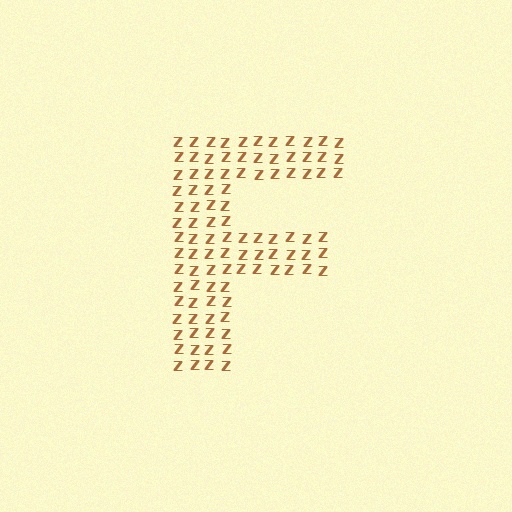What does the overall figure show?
The overall figure shows the letter F.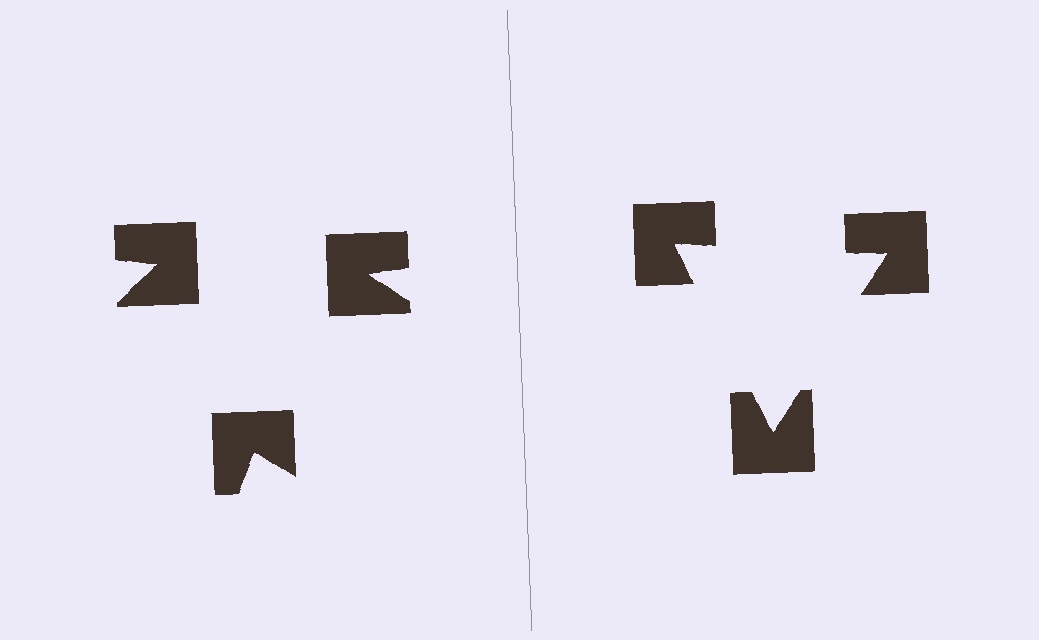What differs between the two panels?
The notched squares are positioned identically on both sides; only the wedge orientations differ. On the right they align to a triangle; on the left they are misaligned.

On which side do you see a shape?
An illusory triangle appears on the right side. On the left side the wedge cuts are rotated, so no coherent shape forms.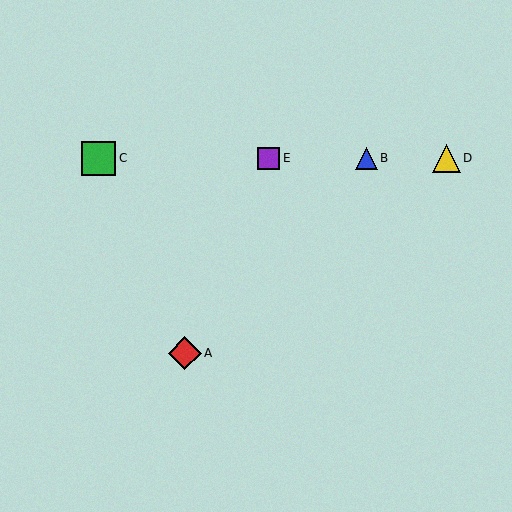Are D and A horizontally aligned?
No, D is at y≈158 and A is at y≈353.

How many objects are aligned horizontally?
4 objects (B, C, D, E) are aligned horizontally.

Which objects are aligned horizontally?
Objects B, C, D, E are aligned horizontally.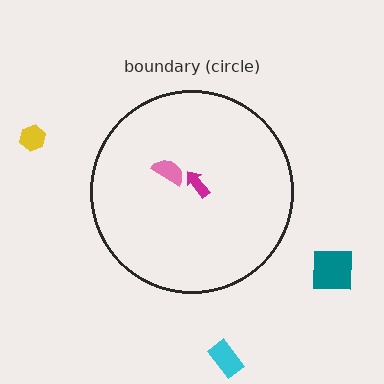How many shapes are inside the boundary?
2 inside, 3 outside.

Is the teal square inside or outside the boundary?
Outside.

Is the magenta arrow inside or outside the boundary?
Inside.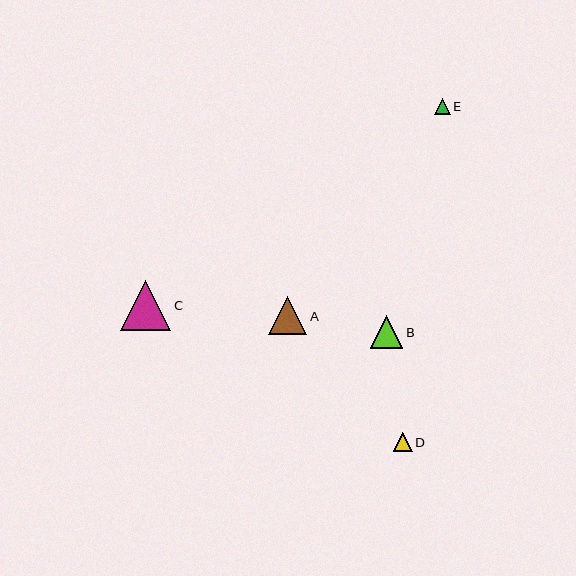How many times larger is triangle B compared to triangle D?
Triangle B is approximately 1.7 times the size of triangle D.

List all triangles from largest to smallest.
From largest to smallest: C, A, B, D, E.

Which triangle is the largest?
Triangle C is the largest with a size of approximately 50 pixels.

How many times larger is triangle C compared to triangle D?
Triangle C is approximately 2.6 times the size of triangle D.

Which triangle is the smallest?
Triangle E is the smallest with a size of approximately 16 pixels.